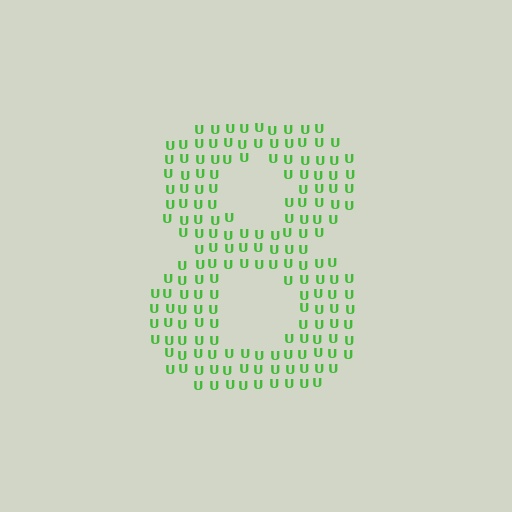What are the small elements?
The small elements are letter U's.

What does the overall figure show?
The overall figure shows the digit 8.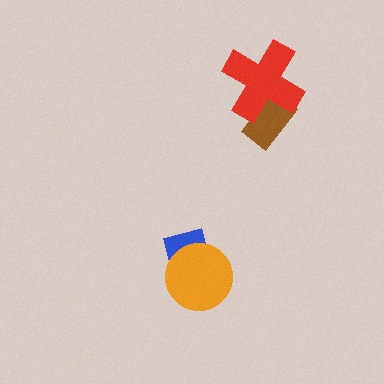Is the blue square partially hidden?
Yes, it is partially covered by another shape.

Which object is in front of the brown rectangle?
The red cross is in front of the brown rectangle.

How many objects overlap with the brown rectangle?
1 object overlaps with the brown rectangle.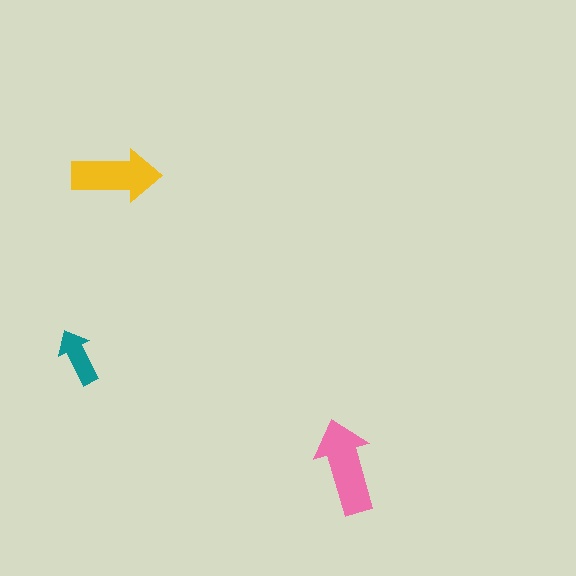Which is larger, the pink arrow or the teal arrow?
The pink one.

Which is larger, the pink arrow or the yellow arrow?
The pink one.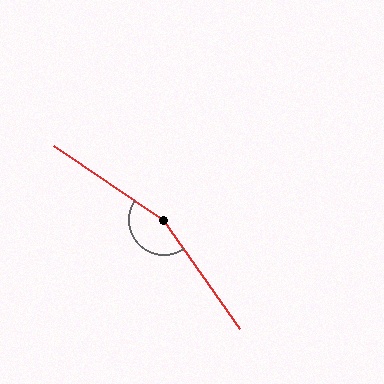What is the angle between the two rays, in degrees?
Approximately 159 degrees.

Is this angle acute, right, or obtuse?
It is obtuse.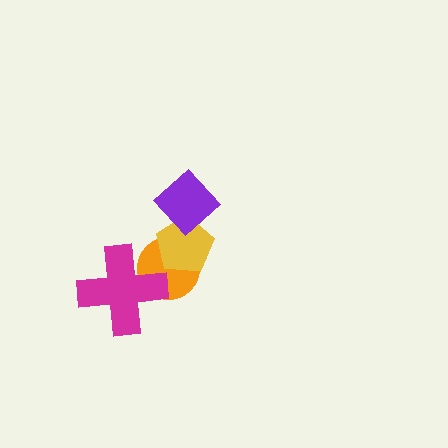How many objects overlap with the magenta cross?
1 object overlaps with the magenta cross.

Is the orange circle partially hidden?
Yes, it is partially covered by another shape.